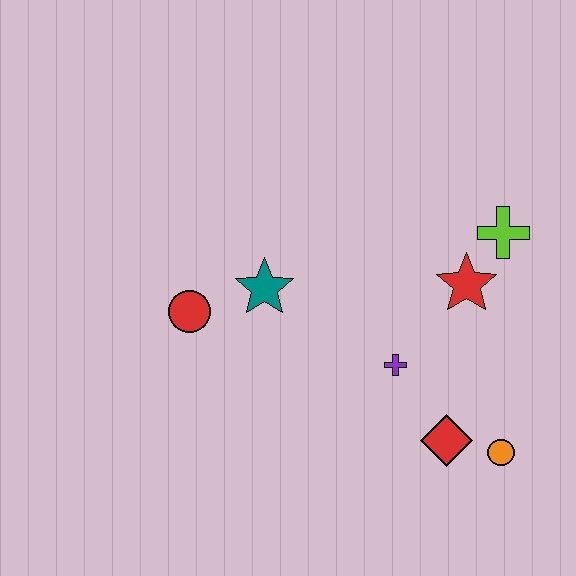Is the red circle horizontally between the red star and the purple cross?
No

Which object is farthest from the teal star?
The orange circle is farthest from the teal star.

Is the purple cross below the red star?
Yes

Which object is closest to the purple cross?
The red diamond is closest to the purple cross.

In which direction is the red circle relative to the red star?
The red circle is to the left of the red star.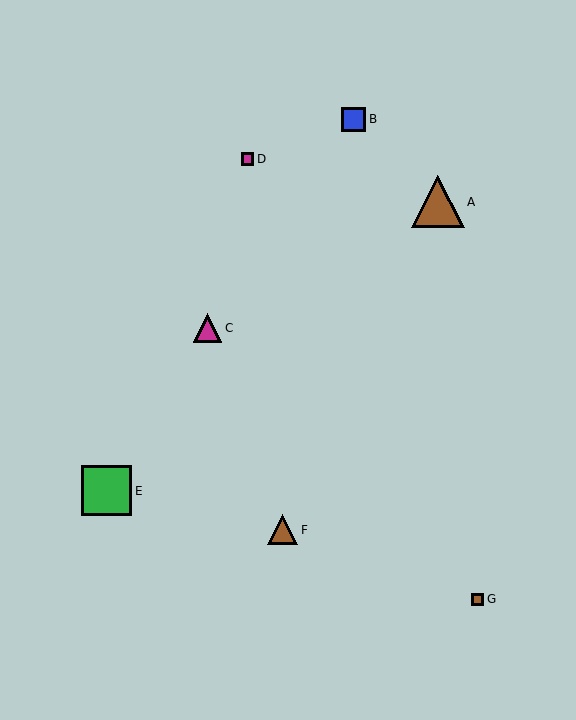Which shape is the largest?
The brown triangle (labeled A) is the largest.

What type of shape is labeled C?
Shape C is a magenta triangle.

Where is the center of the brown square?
The center of the brown square is at (478, 599).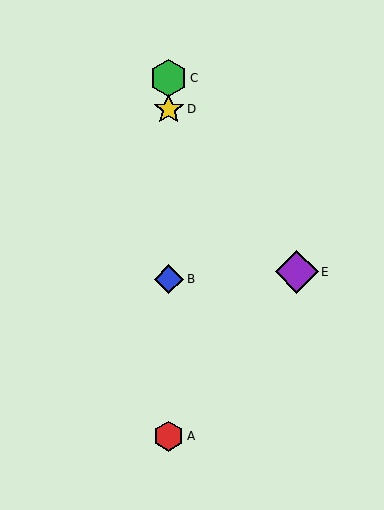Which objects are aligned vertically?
Objects A, B, C, D are aligned vertically.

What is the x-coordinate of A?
Object A is at x≈169.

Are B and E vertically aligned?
No, B is at x≈169 and E is at x≈297.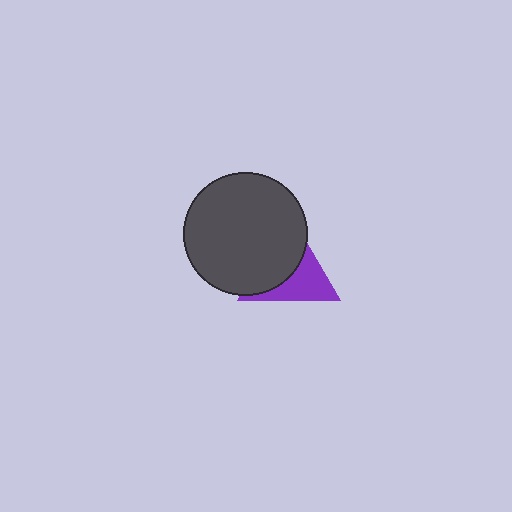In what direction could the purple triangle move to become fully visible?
The purple triangle could move toward the lower-right. That would shift it out from behind the dark gray circle entirely.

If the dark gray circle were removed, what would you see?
You would see the complete purple triangle.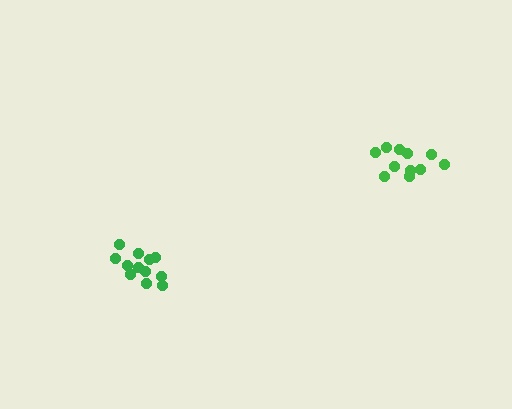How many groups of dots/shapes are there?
There are 2 groups.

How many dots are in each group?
Group 1: 11 dots, Group 2: 12 dots (23 total).